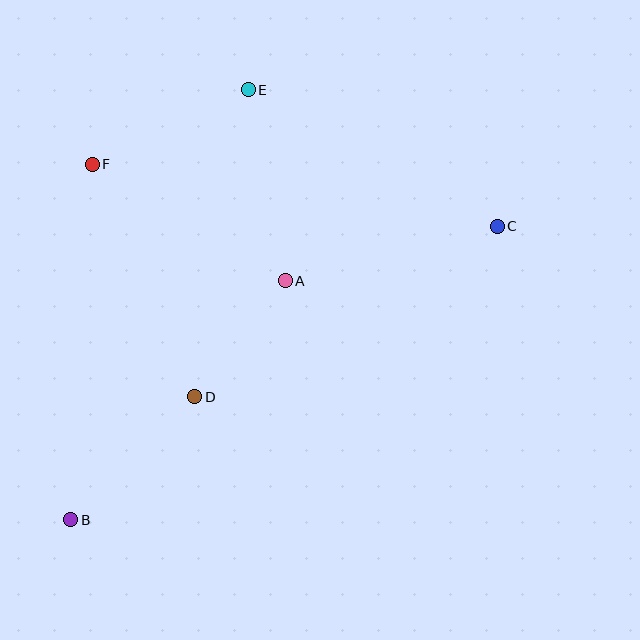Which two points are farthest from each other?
Points B and C are farthest from each other.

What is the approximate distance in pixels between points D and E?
The distance between D and E is approximately 312 pixels.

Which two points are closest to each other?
Points A and D are closest to each other.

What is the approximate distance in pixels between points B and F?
The distance between B and F is approximately 356 pixels.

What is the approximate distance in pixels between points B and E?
The distance between B and E is approximately 465 pixels.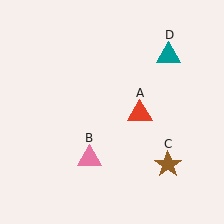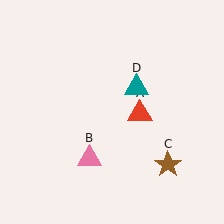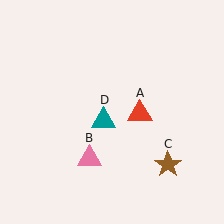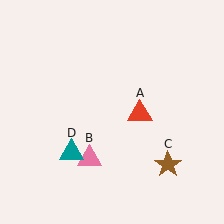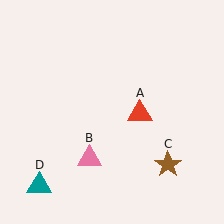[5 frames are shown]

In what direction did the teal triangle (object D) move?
The teal triangle (object D) moved down and to the left.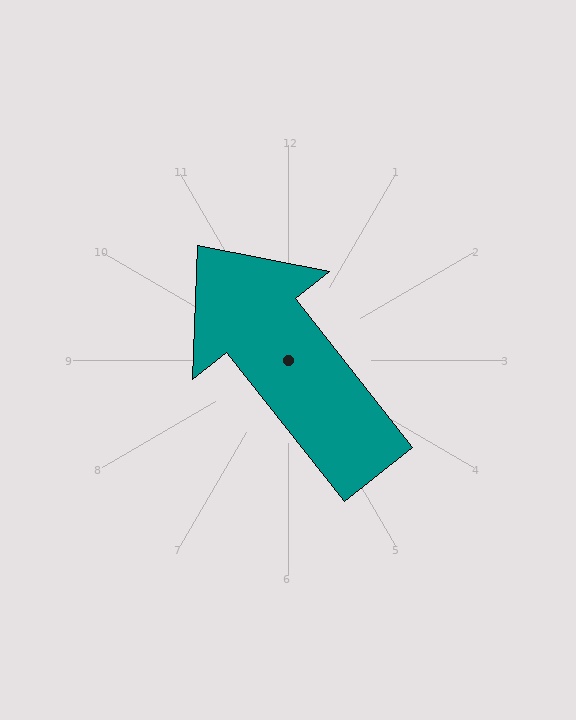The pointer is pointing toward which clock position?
Roughly 11 o'clock.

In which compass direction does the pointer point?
Northwest.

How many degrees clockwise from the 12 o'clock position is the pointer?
Approximately 322 degrees.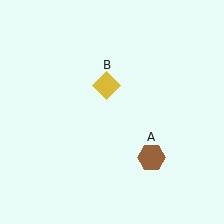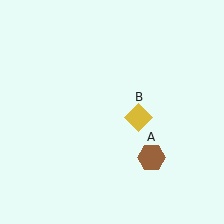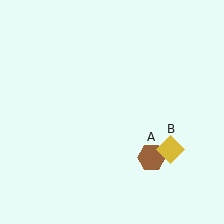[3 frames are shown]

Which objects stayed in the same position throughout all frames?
Brown hexagon (object A) remained stationary.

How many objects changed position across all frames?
1 object changed position: yellow diamond (object B).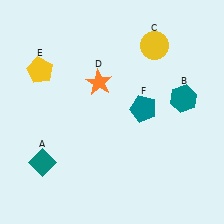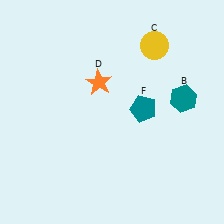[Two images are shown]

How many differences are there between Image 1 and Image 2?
There are 2 differences between the two images.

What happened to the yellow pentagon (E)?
The yellow pentagon (E) was removed in Image 2. It was in the top-left area of Image 1.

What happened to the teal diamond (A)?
The teal diamond (A) was removed in Image 2. It was in the bottom-left area of Image 1.